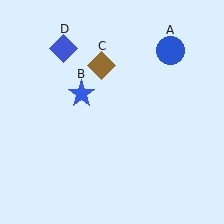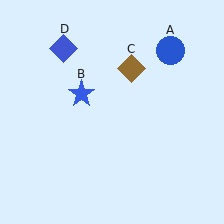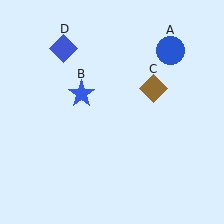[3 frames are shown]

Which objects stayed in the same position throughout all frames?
Blue circle (object A) and blue star (object B) and blue diamond (object D) remained stationary.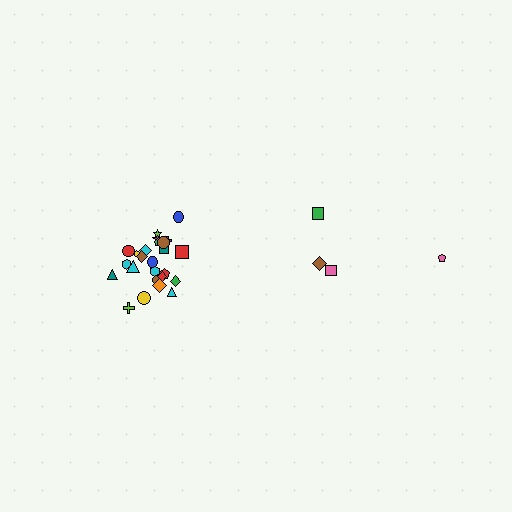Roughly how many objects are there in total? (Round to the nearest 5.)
Roughly 30 objects in total.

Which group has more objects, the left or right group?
The left group.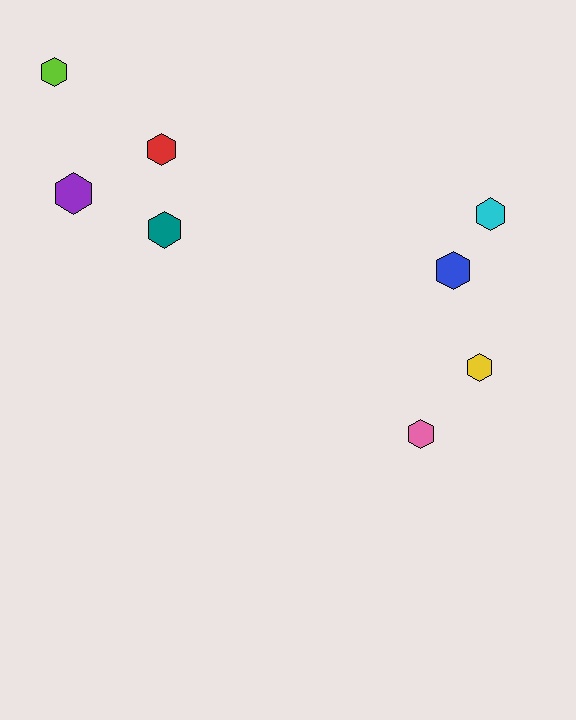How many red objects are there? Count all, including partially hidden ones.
There is 1 red object.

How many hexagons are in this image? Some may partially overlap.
There are 8 hexagons.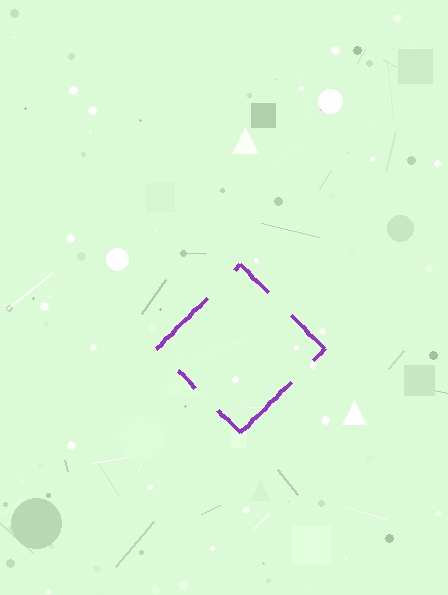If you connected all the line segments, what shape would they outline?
They would outline a diamond.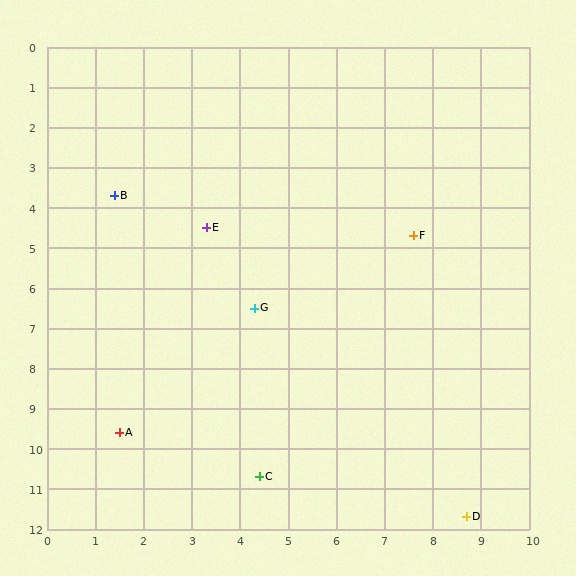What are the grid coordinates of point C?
Point C is at approximately (4.4, 10.7).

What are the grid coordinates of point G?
Point G is at approximately (4.3, 6.5).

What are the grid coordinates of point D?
Point D is at approximately (8.7, 11.7).